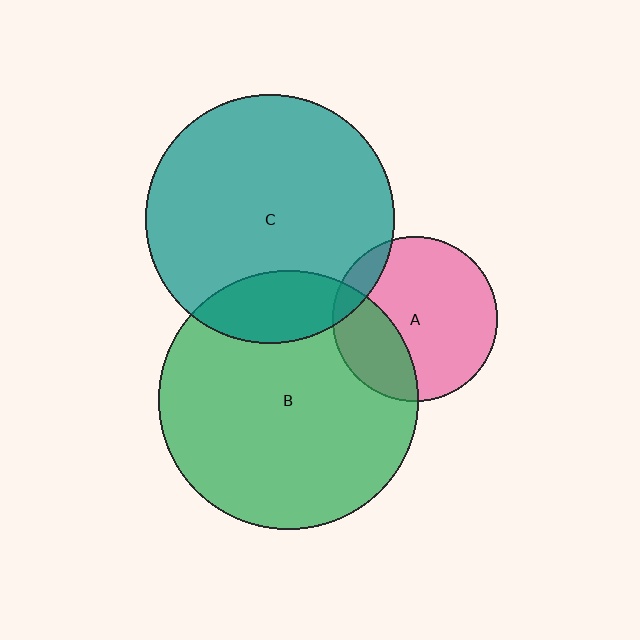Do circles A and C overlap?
Yes.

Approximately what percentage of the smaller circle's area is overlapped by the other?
Approximately 10%.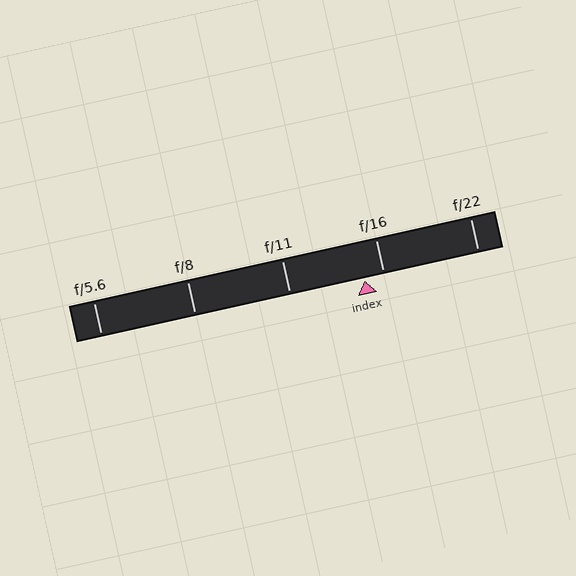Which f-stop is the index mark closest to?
The index mark is closest to f/16.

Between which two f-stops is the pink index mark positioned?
The index mark is between f/11 and f/16.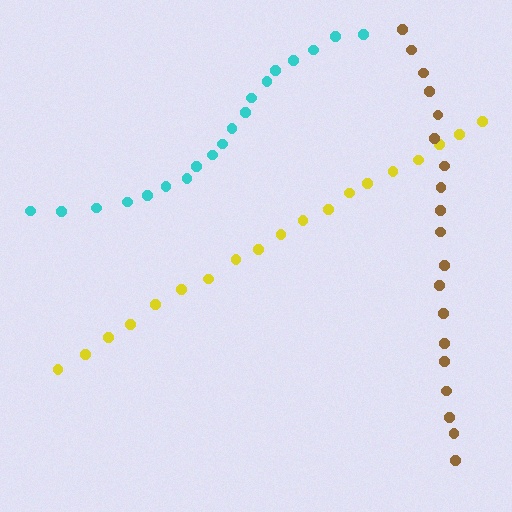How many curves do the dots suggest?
There are 3 distinct paths.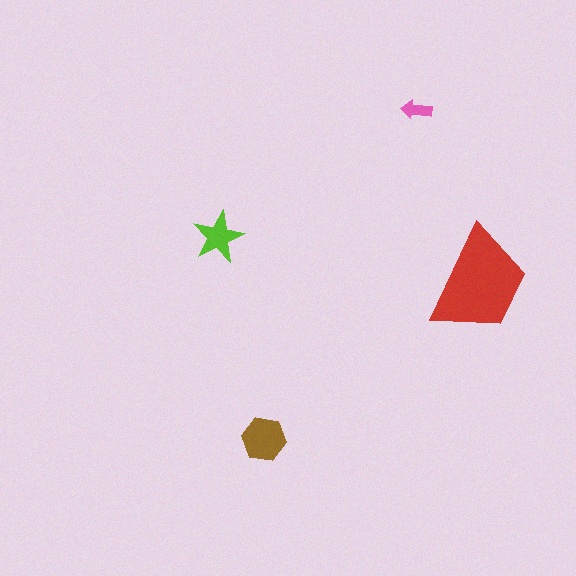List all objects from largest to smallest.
The red trapezoid, the brown hexagon, the lime star, the pink arrow.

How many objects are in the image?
There are 4 objects in the image.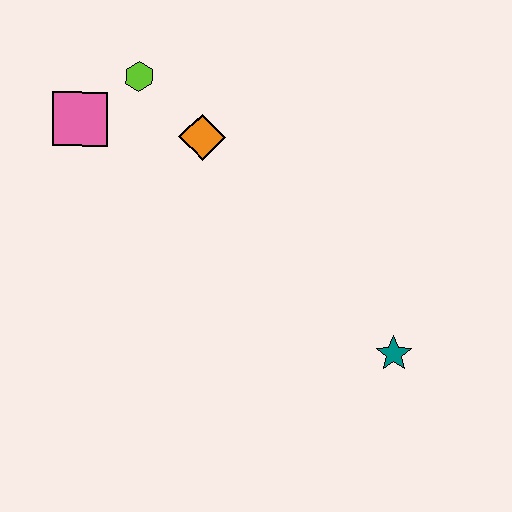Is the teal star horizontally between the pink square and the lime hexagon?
No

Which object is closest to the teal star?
The orange diamond is closest to the teal star.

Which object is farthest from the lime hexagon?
The teal star is farthest from the lime hexagon.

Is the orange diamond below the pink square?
Yes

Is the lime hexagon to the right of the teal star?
No